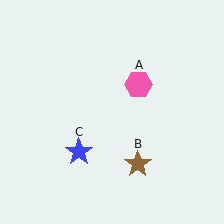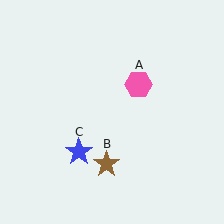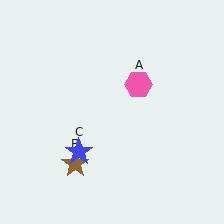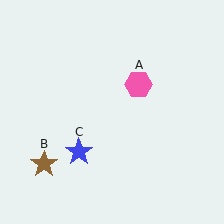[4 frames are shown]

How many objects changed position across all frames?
1 object changed position: brown star (object B).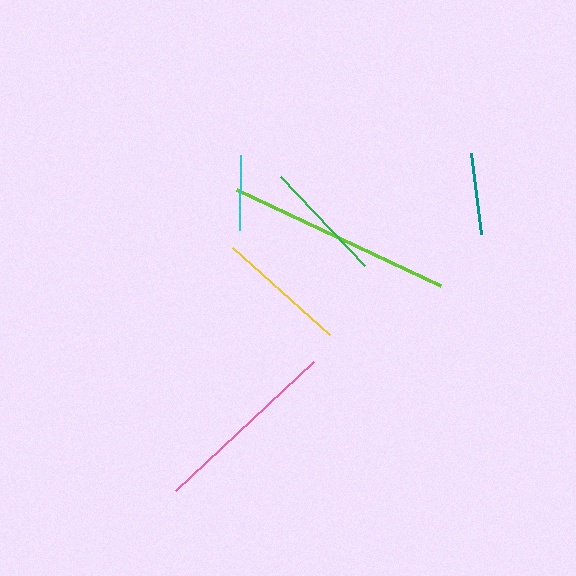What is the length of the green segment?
The green segment is approximately 124 pixels long.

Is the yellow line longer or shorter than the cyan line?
The yellow line is longer than the cyan line.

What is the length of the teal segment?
The teal segment is approximately 82 pixels long.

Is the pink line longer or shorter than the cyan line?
The pink line is longer than the cyan line.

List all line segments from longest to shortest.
From longest to shortest: lime, pink, yellow, green, teal, cyan.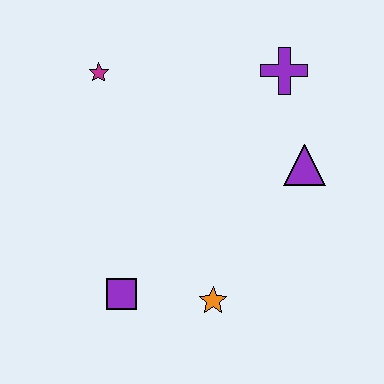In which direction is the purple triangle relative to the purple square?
The purple triangle is to the right of the purple square.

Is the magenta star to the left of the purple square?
Yes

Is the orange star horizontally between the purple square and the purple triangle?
Yes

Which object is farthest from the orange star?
The magenta star is farthest from the orange star.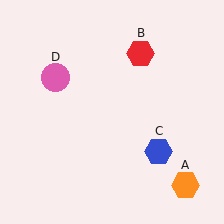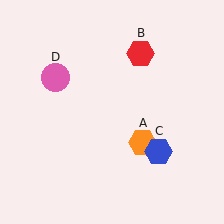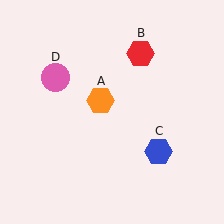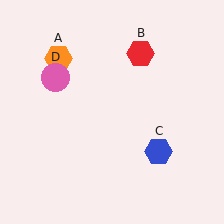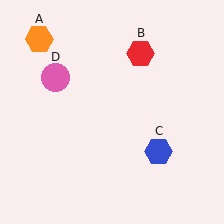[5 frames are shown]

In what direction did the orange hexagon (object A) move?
The orange hexagon (object A) moved up and to the left.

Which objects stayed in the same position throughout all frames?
Red hexagon (object B) and blue hexagon (object C) and pink circle (object D) remained stationary.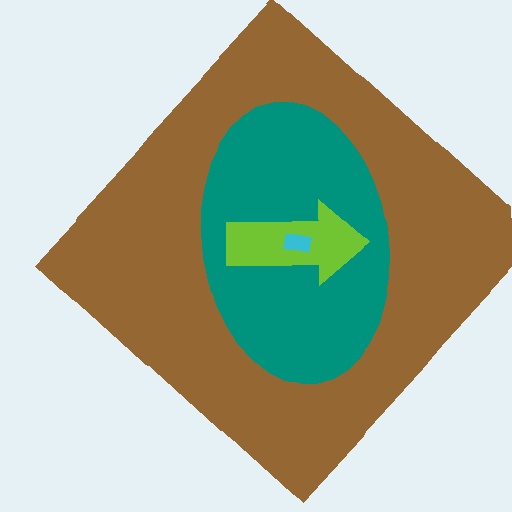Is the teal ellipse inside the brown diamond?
Yes.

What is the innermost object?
The cyan rectangle.